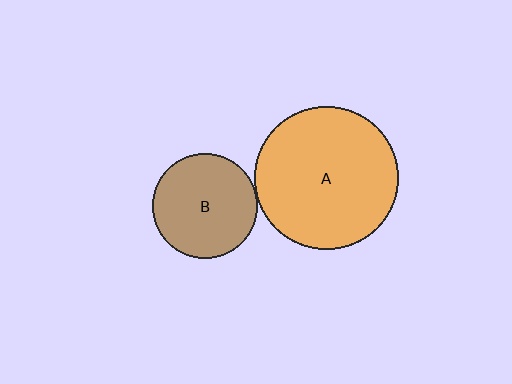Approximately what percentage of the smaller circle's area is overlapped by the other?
Approximately 5%.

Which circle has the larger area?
Circle A (orange).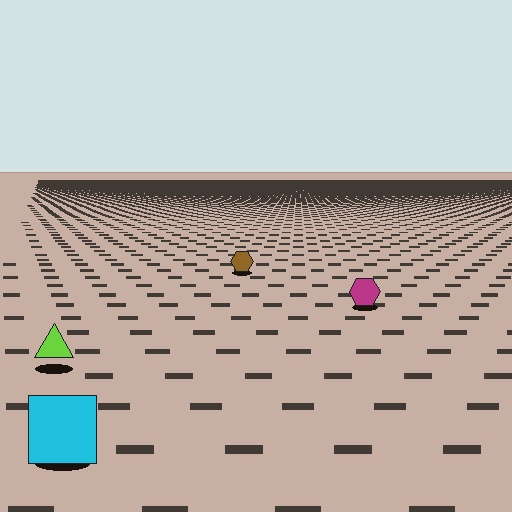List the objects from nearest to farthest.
From nearest to farthest: the cyan square, the lime triangle, the magenta hexagon, the brown hexagon.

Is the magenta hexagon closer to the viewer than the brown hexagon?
Yes. The magenta hexagon is closer — you can tell from the texture gradient: the ground texture is coarser near it.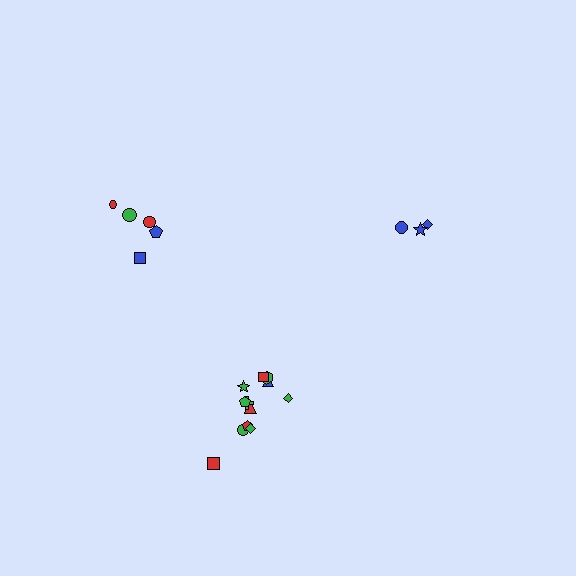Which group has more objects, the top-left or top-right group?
The top-left group.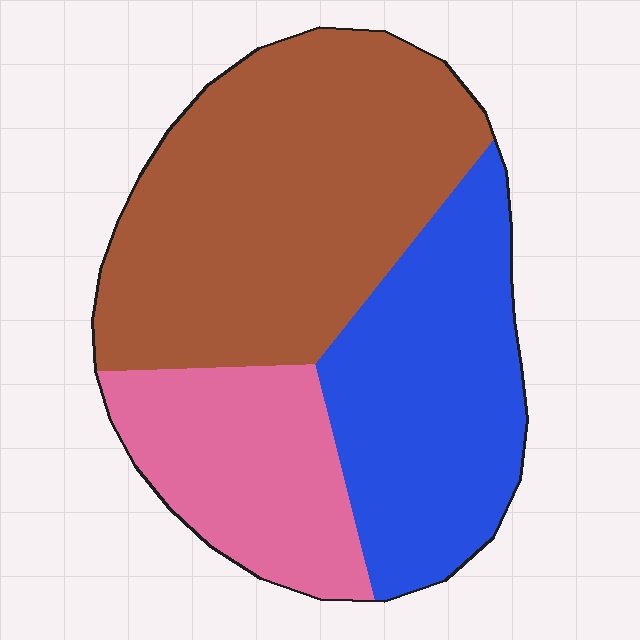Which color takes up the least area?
Pink, at roughly 20%.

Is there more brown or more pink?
Brown.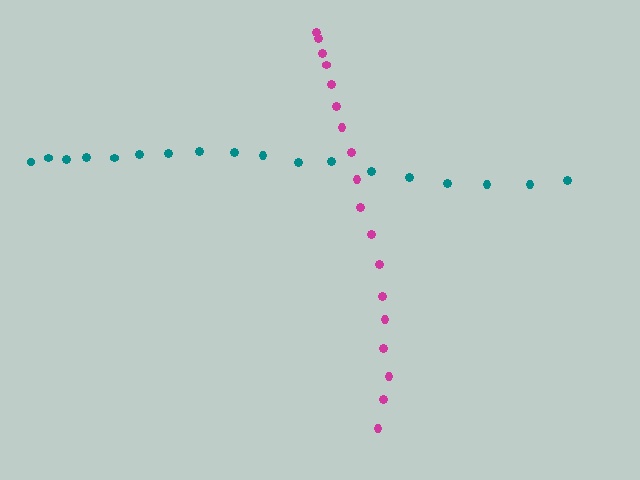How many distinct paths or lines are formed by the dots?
There are 2 distinct paths.